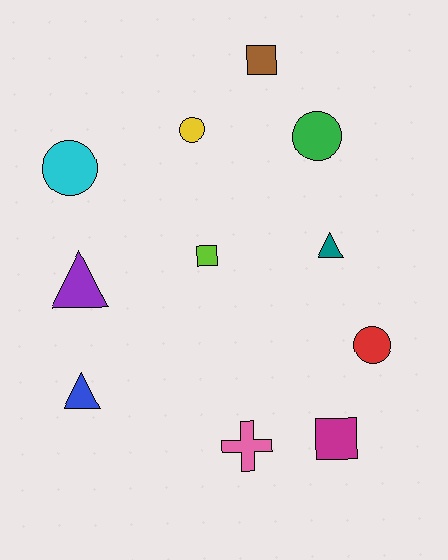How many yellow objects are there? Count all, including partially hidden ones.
There is 1 yellow object.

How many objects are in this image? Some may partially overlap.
There are 11 objects.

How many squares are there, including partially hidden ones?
There are 3 squares.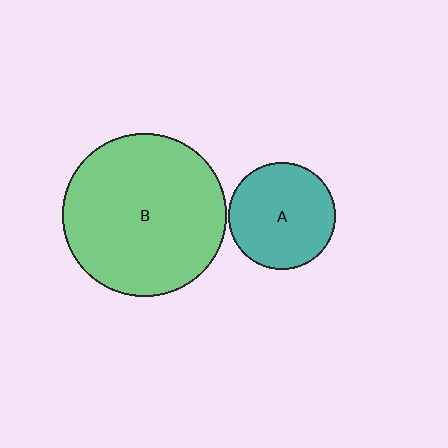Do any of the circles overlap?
No, none of the circles overlap.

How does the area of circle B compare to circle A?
Approximately 2.3 times.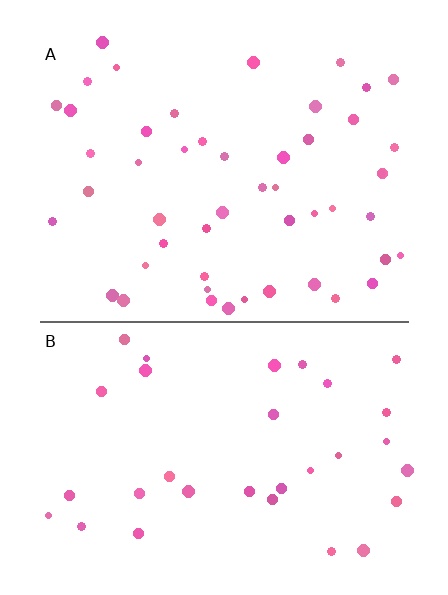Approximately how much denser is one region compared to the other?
Approximately 1.5× — region A over region B.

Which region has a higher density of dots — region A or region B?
A (the top).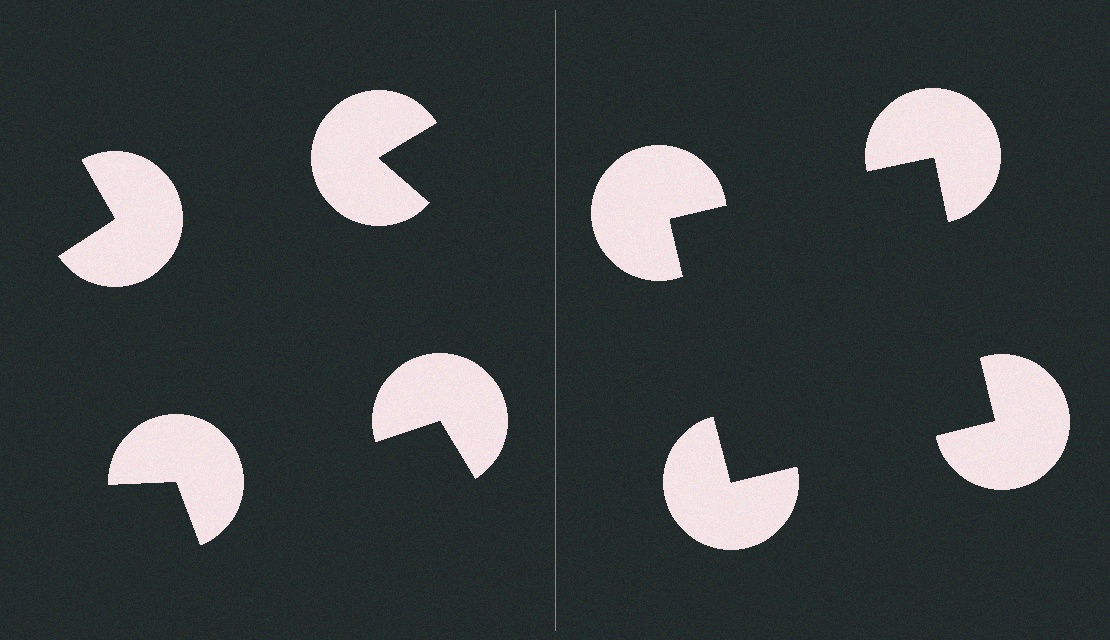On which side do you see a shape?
An illusory square appears on the right side. On the left side the wedge cuts are rotated, so no coherent shape forms.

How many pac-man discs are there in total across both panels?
8 — 4 on each side.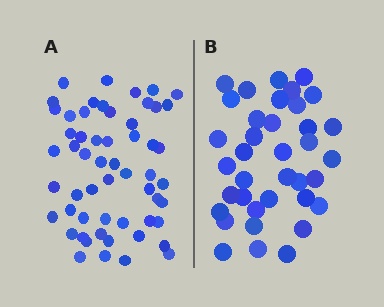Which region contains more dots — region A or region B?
Region A (the left region) has more dots.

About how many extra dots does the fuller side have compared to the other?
Region A has approximately 20 more dots than region B.